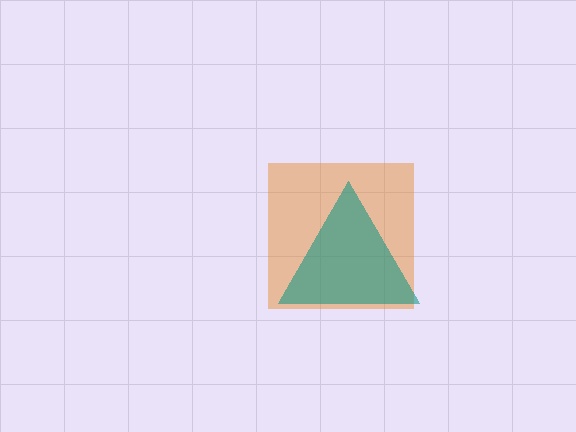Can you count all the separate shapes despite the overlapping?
Yes, there are 2 separate shapes.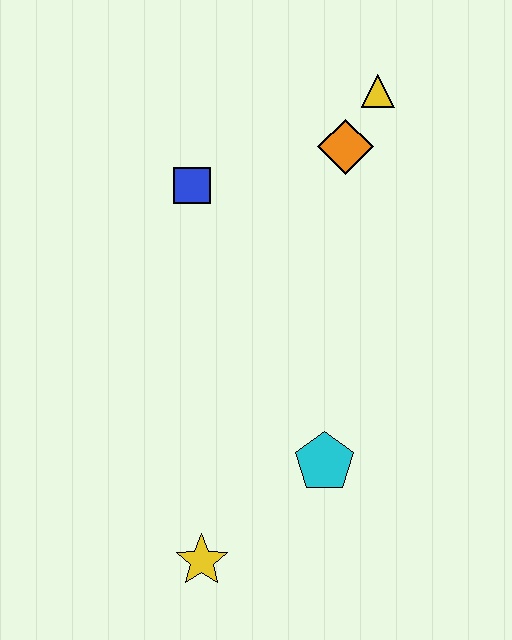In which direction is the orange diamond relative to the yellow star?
The orange diamond is above the yellow star.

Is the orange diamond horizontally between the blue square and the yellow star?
No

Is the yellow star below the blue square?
Yes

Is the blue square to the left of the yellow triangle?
Yes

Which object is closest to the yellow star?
The cyan pentagon is closest to the yellow star.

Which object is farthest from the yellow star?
The yellow triangle is farthest from the yellow star.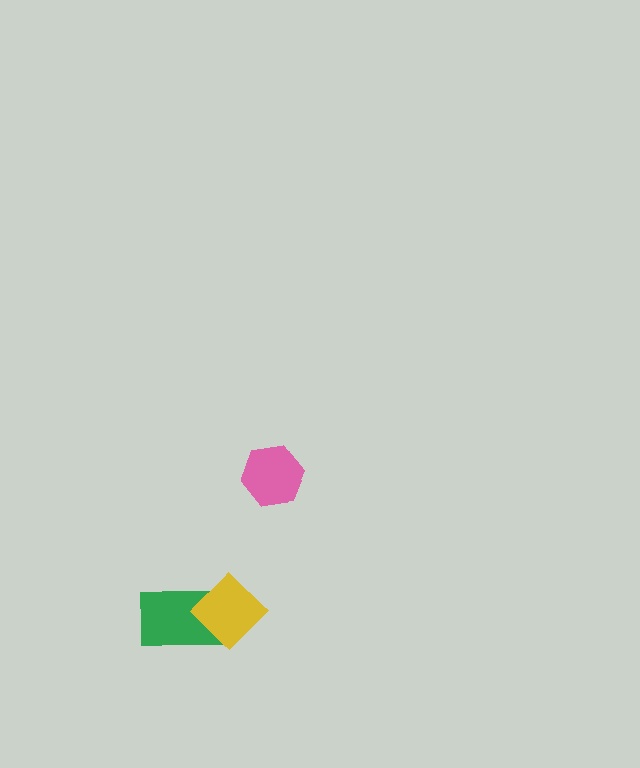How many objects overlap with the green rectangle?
1 object overlaps with the green rectangle.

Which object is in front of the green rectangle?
The yellow diamond is in front of the green rectangle.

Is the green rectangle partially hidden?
Yes, it is partially covered by another shape.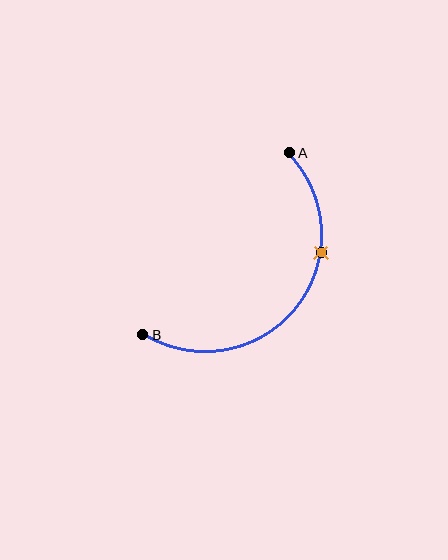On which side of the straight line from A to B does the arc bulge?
The arc bulges below and to the right of the straight line connecting A and B.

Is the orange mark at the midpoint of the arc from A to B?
No. The orange mark lies on the arc but is closer to endpoint A. The arc midpoint would be at the point on the curve equidistant along the arc from both A and B.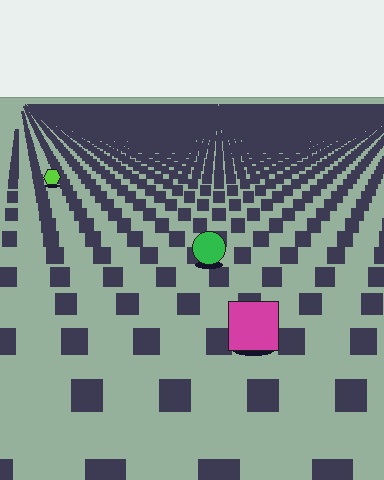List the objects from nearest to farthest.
From nearest to farthest: the magenta square, the green circle, the lime hexagon.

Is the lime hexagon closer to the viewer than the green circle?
No. The green circle is closer — you can tell from the texture gradient: the ground texture is coarser near it.